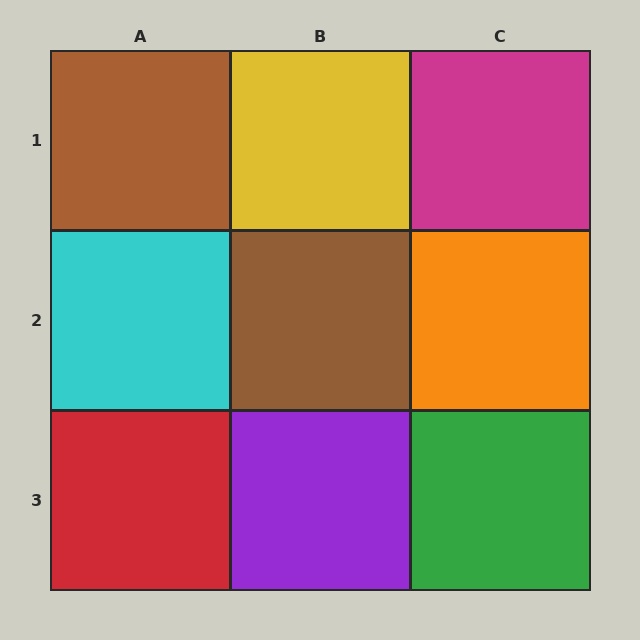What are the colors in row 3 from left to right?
Red, purple, green.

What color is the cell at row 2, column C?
Orange.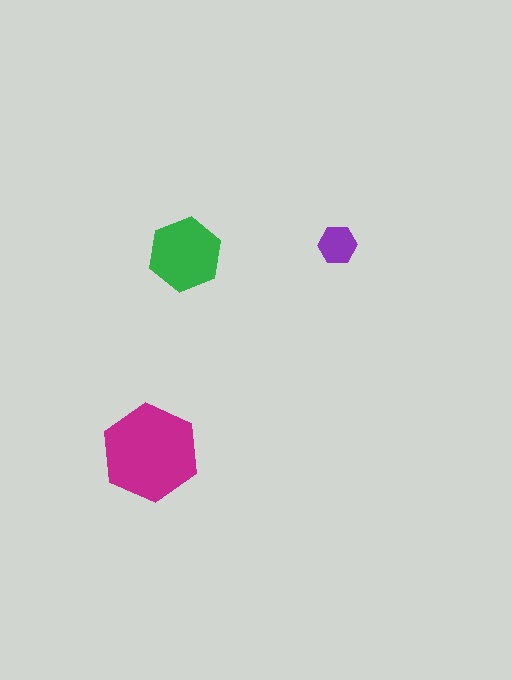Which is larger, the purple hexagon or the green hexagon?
The green one.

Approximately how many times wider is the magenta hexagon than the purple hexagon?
About 2.5 times wider.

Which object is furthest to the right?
The purple hexagon is rightmost.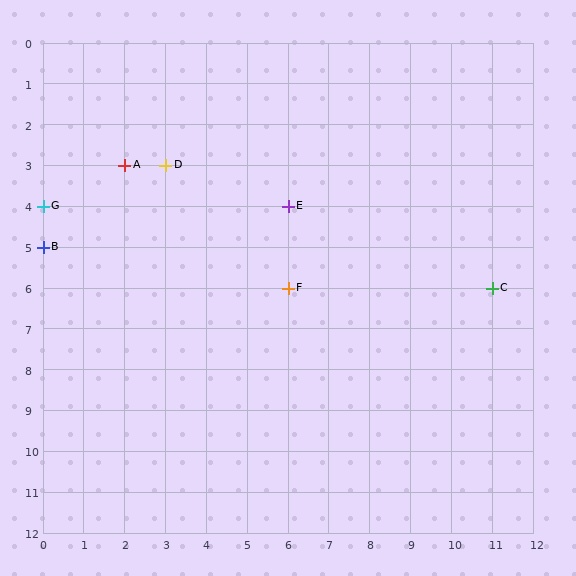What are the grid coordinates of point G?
Point G is at grid coordinates (0, 4).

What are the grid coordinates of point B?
Point B is at grid coordinates (0, 5).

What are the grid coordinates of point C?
Point C is at grid coordinates (11, 6).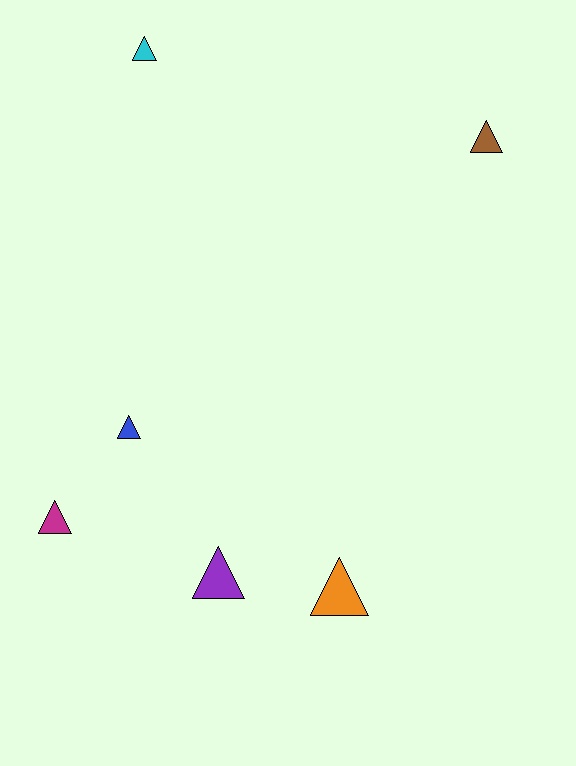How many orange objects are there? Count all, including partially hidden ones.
There is 1 orange object.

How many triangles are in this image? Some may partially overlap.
There are 6 triangles.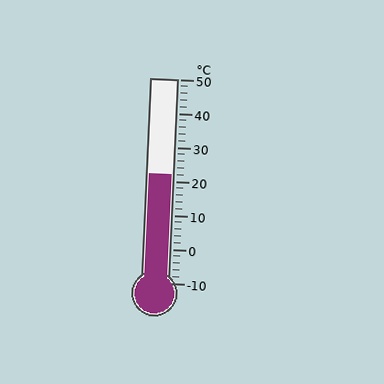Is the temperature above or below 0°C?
The temperature is above 0°C.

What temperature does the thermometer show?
The thermometer shows approximately 22°C.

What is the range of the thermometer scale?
The thermometer scale ranges from -10°C to 50°C.